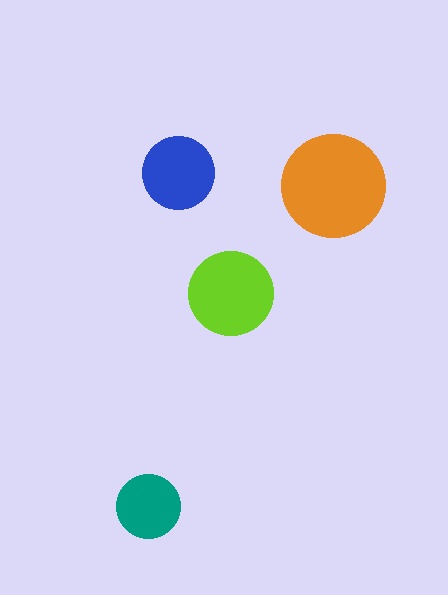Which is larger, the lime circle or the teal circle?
The lime one.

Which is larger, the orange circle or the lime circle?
The orange one.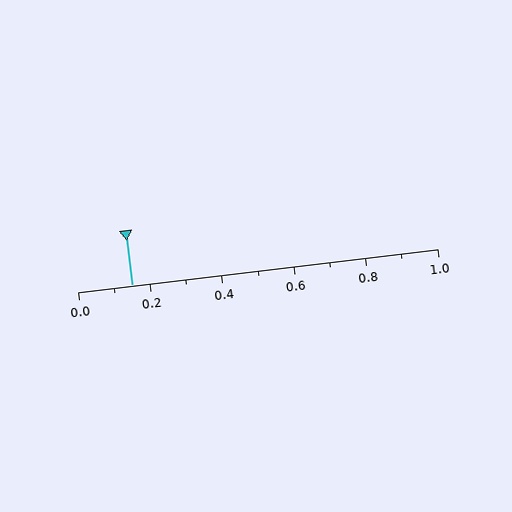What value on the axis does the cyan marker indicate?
The marker indicates approximately 0.15.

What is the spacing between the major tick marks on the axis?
The major ticks are spaced 0.2 apart.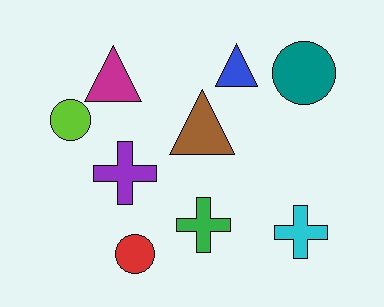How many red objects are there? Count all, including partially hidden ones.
There is 1 red object.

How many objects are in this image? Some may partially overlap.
There are 9 objects.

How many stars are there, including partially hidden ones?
There are no stars.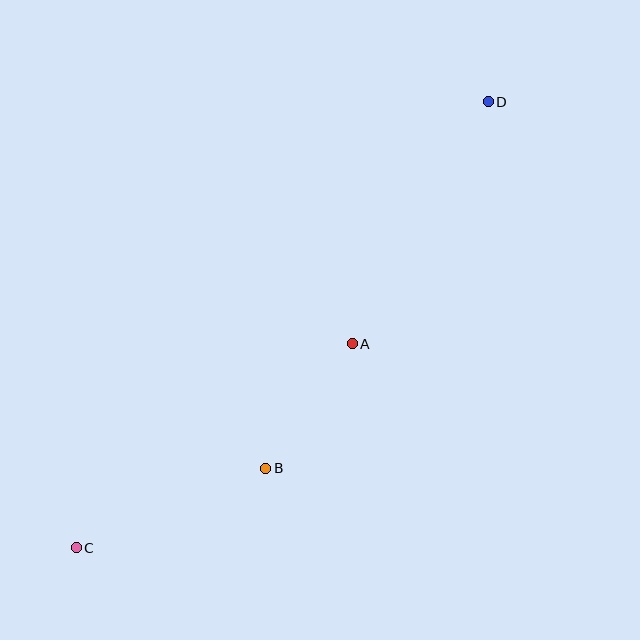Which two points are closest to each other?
Points A and B are closest to each other.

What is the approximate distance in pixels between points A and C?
The distance between A and C is approximately 343 pixels.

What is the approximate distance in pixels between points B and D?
The distance between B and D is approximately 429 pixels.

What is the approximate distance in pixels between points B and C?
The distance between B and C is approximately 205 pixels.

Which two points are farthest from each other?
Points C and D are farthest from each other.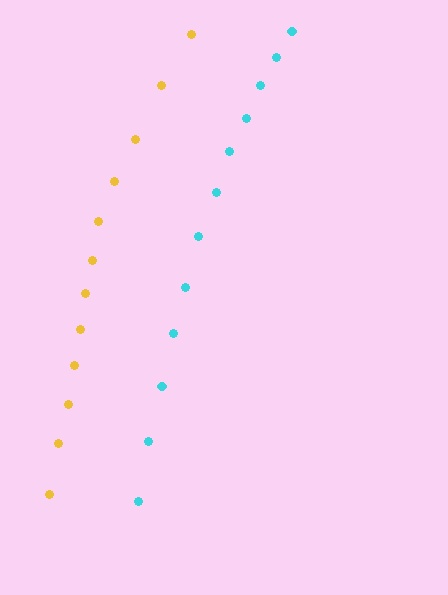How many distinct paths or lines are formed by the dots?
There are 2 distinct paths.